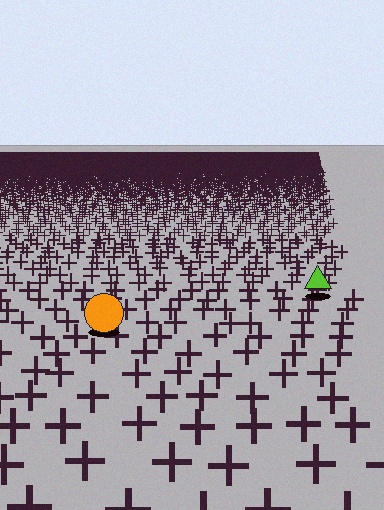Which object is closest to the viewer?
The orange circle is closest. The texture marks near it are larger and more spread out.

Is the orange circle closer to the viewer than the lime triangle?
Yes. The orange circle is closer — you can tell from the texture gradient: the ground texture is coarser near it.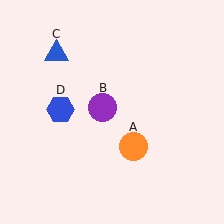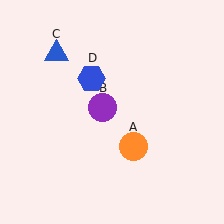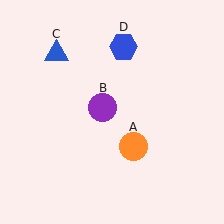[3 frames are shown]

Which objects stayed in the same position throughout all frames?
Orange circle (object A) and purple circle (object B) and blue triangle (object C) remained stationary.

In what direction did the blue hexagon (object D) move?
The blue hexagon (object D) moved up and to the right.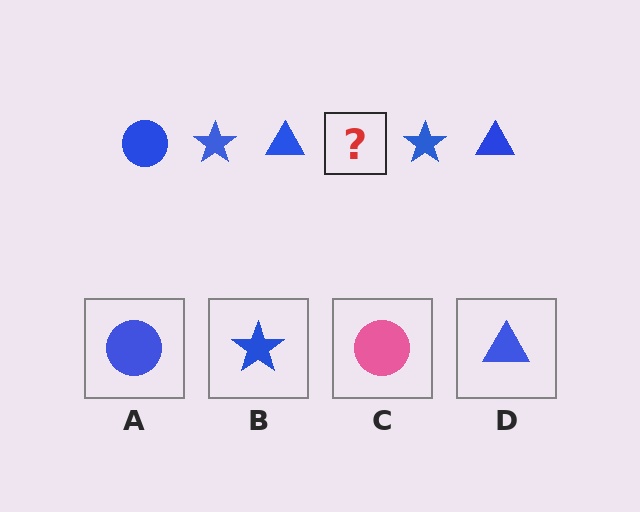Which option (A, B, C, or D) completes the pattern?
A.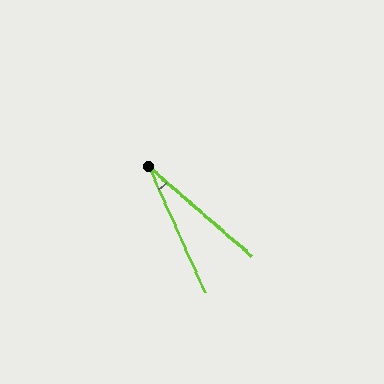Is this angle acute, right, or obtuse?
It is acute.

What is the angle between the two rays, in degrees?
Approximately 25 degrees.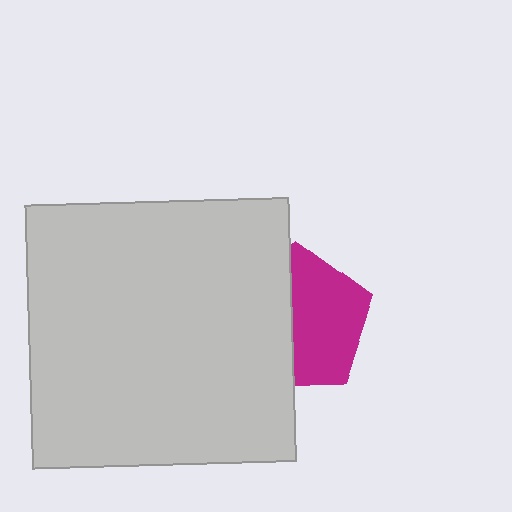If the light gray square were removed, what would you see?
You would see the complete magenta pentagon.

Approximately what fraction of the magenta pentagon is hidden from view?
Roughly 46% of the magenta pentagon is hidden behind the light gray square.